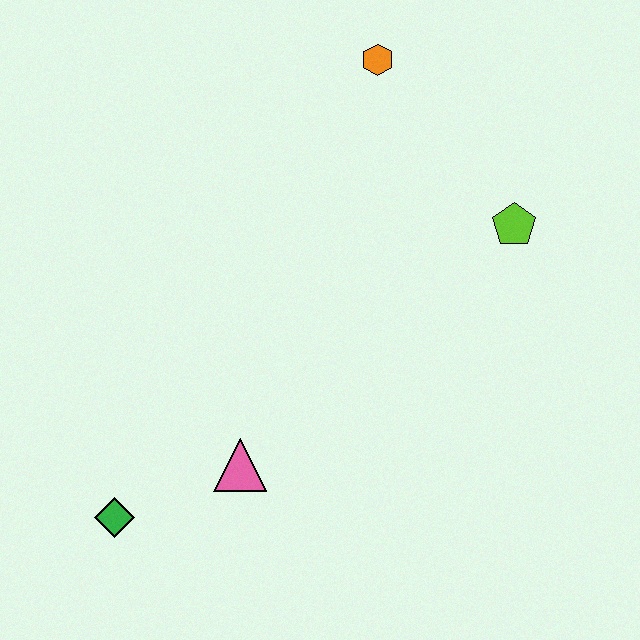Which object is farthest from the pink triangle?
The orange hexagon is farthest from the pink triangle.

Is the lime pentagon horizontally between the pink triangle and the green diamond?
No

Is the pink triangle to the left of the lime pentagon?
Yes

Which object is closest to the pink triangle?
The green diamond is closest to the pink triangle.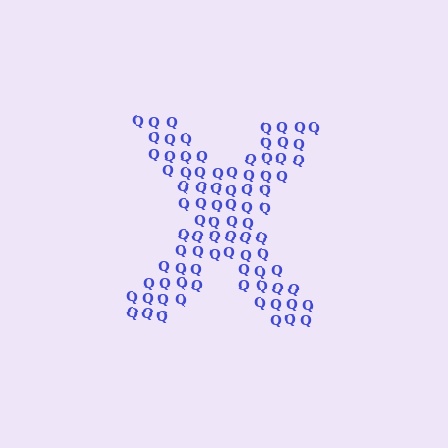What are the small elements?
The small elements are letter Q's.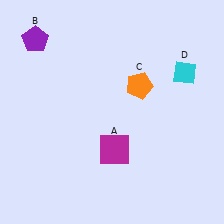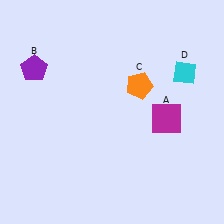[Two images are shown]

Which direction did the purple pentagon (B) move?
The purple pentagon (B) moved down.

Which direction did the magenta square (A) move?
The magenta square (A) moved right.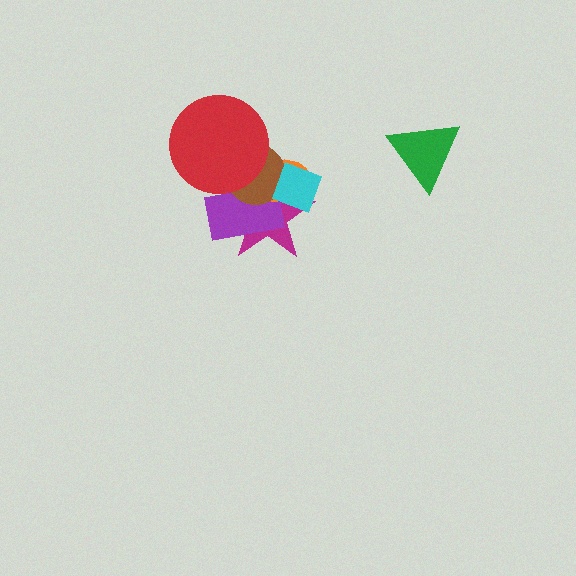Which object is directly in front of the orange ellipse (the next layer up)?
The brown circle is directly in front of the orange ellipse.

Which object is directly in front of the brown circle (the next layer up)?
The cyan diamond is directly in front of the brown circle.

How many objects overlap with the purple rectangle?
4 objects overlap with the purple rectangle.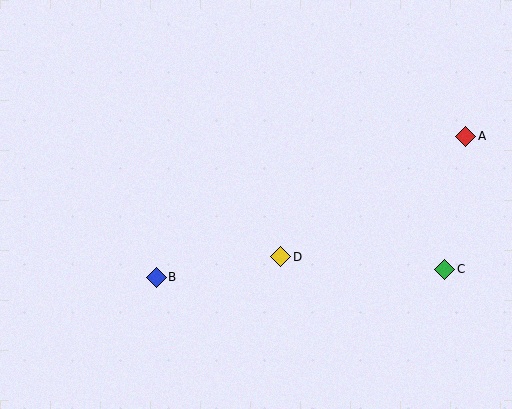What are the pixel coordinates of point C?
Point C is at (445, 269).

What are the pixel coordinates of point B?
Point B is at (156, 277).